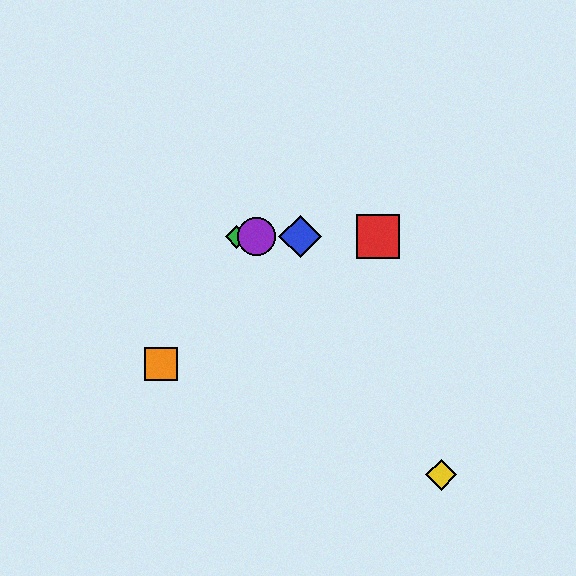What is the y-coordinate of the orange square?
The orange square is at y≈364.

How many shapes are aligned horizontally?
4 shapes (the red square, the blue diamond, the green diamond, the purple circle) are aligned horizontally.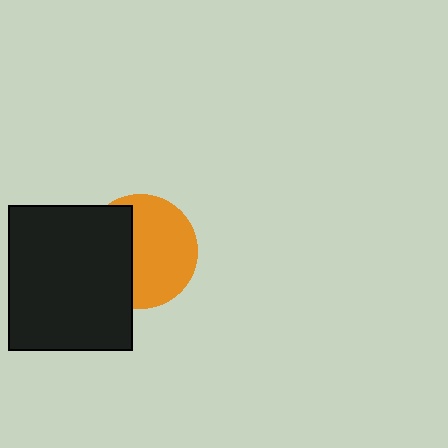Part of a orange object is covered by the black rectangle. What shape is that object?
It is a circle.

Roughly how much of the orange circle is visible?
About half of it is visible (roughly 60%).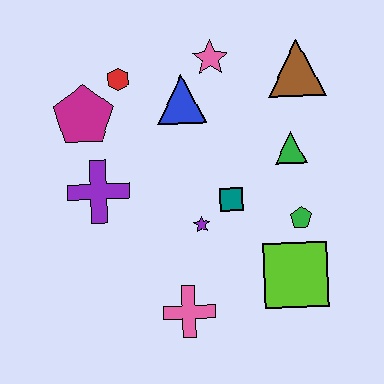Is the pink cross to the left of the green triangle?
Yes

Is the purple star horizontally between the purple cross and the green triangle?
Yes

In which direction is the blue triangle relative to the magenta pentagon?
The blue triangle is to the right of the magenta pentagon.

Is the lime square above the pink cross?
Yes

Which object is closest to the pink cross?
The purple star is closest to the pink cross.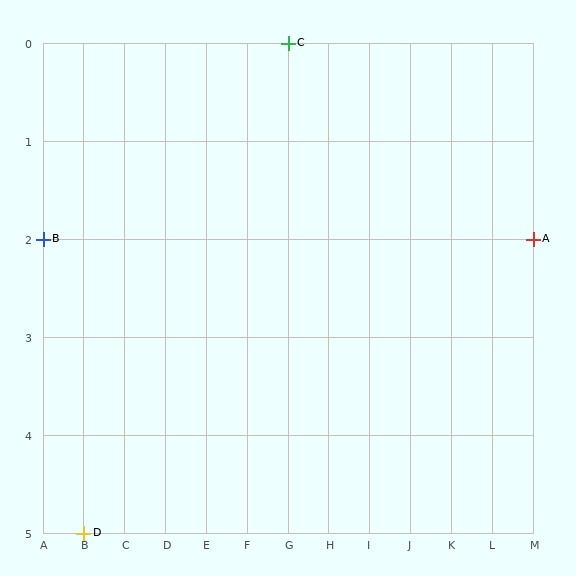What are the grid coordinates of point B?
Point B is at grid coordinates (A, 2).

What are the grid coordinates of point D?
Point D is at grid coordinates (B, 5).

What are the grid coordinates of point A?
Point A is at grid coordinates (M, 2).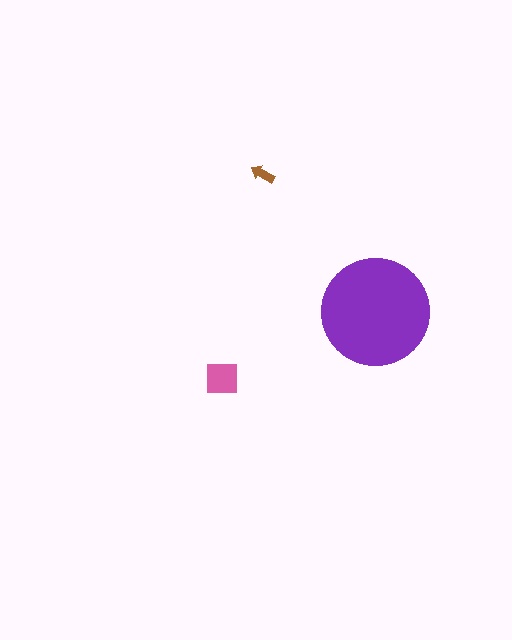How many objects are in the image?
There are 3 objects in the image.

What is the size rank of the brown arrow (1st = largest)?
3rd.